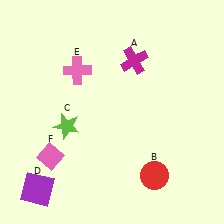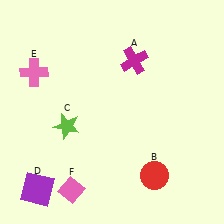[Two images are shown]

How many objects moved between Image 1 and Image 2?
2 objects moved between the two images.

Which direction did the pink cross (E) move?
The pink cross (E) moved left.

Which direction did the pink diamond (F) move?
The pink diamond (F) moved down.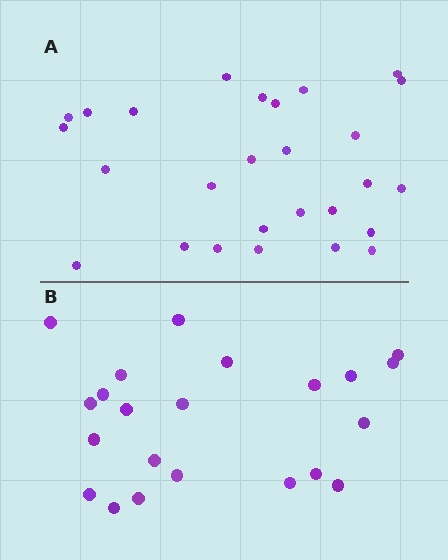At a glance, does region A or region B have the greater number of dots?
Region A (the top region) has more dots.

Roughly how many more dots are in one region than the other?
Region A has about 5 more dots than region B.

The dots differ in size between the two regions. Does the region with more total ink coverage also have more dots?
No. Region B has more total ink coverage because its dots are larger, but region A actually contains more individual dots. Total area can be misleading — the number of items is what matters here.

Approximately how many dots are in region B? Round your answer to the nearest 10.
About 20 dots. (The exact count is 22, which rounds to 20.)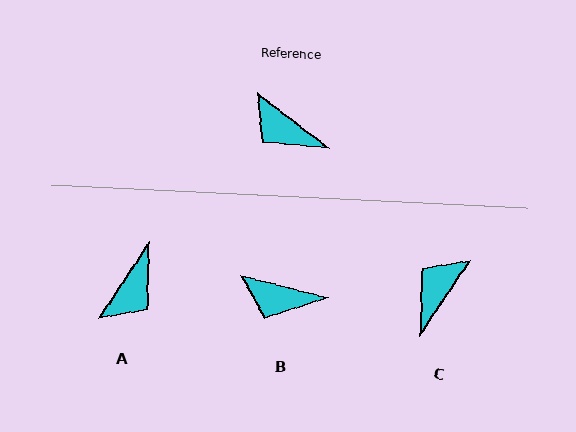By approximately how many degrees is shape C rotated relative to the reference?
Approximately 87 degrees clockwise.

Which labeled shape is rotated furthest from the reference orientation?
A, about 94 degrees away.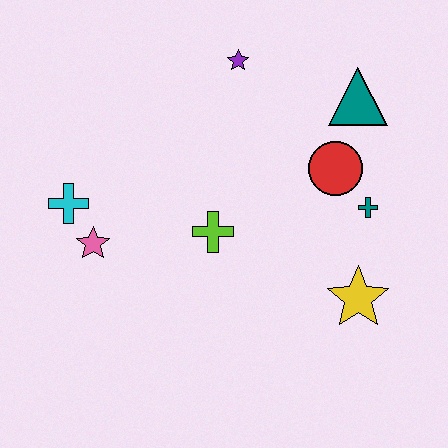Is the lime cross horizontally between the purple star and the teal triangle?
No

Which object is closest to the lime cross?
The pink star is closest to the lime cross.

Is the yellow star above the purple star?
No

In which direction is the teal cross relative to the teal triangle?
The teal cross is below the teal triangle.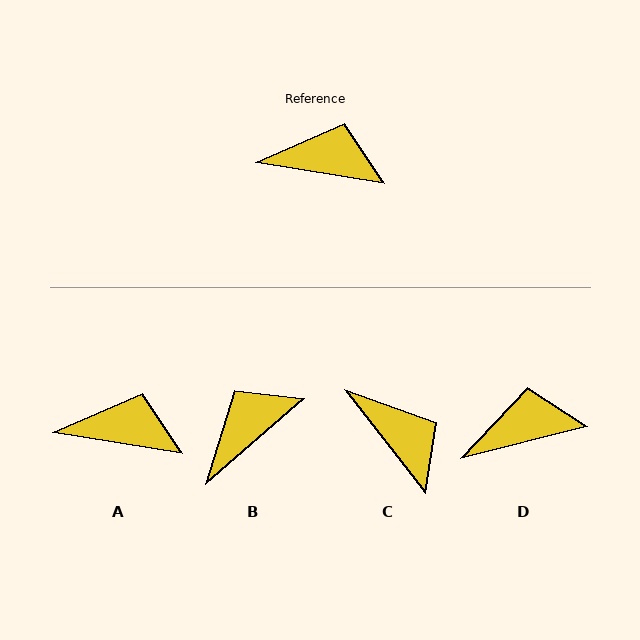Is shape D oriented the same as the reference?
No, it is off by about 24 degrees.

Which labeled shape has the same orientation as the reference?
A.